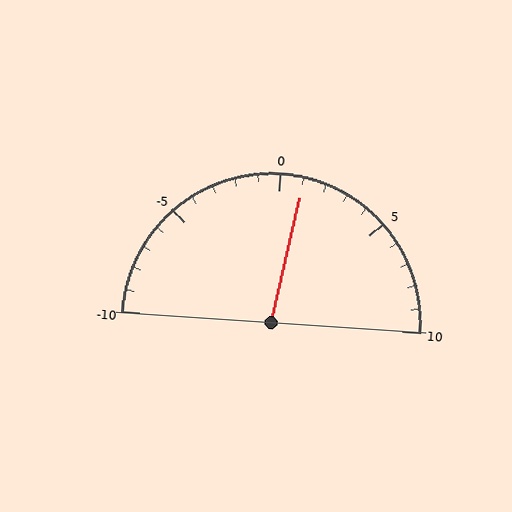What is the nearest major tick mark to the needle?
The nearest major tick mark is 0.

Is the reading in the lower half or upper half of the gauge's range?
The reading is in the upper half of the range (-10 to 10).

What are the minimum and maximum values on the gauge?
The gauge ranges from -10 to 10.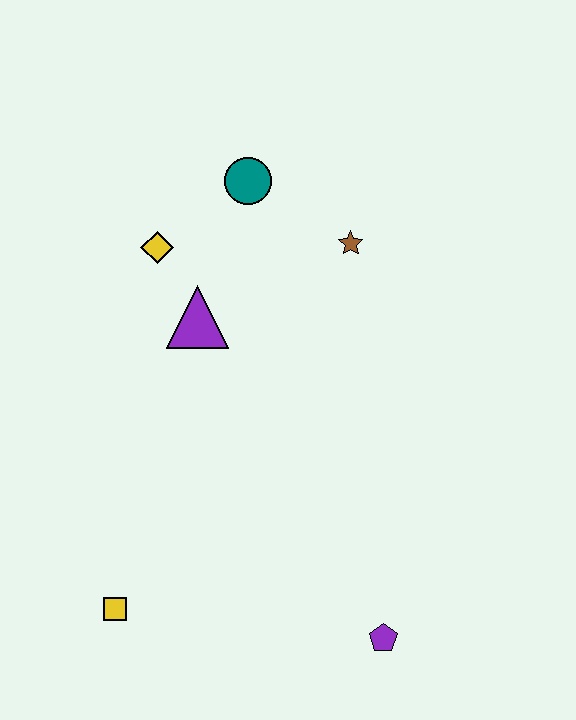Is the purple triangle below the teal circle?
Yes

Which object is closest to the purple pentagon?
The yellow square is closest to the purple pentagon.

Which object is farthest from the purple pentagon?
The teal circle is farthest from the purple pentagon.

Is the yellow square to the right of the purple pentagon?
No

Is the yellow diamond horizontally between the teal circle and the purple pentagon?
No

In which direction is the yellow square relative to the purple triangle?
The yellow square is below the purple triangle.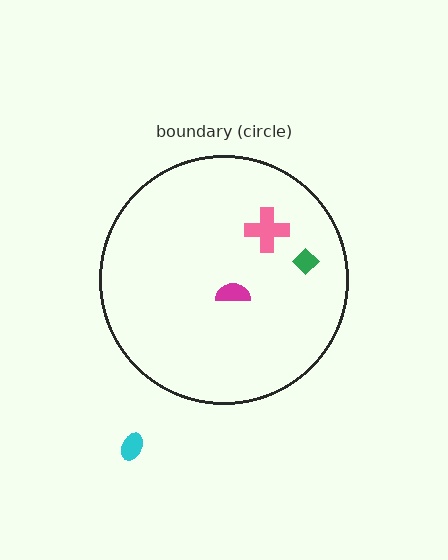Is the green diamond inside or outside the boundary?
Inside.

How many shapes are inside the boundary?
3 inside, 1 outside.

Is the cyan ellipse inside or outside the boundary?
Outside.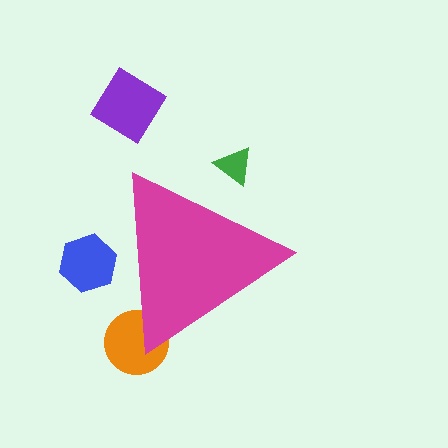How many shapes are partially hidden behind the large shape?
3 shapes are partially hidden.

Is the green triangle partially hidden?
Yes, the green triangle is partially hidden behind the magenta triangle.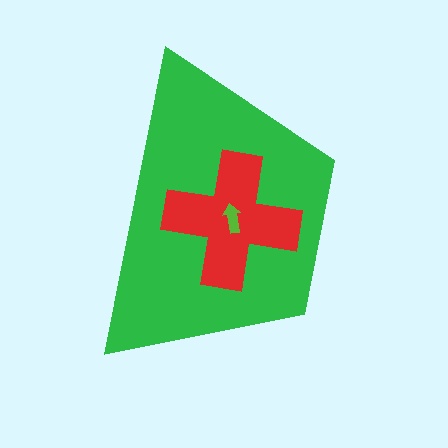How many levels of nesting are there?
3.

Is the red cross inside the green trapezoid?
Yes.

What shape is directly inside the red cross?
The lime arrow.